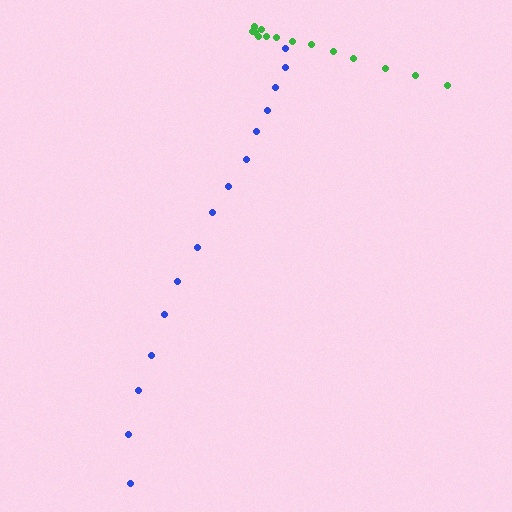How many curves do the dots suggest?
There are 2 distinct paths.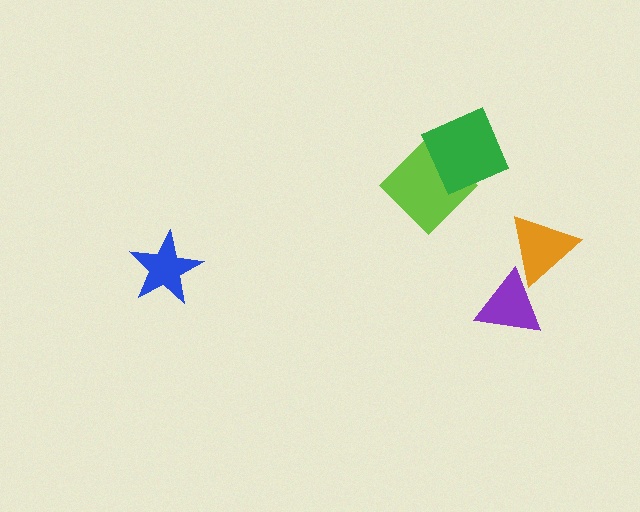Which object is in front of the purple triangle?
The orange triangle is in front of the purple triangle.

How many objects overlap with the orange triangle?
1 object overlaps with the orange triangle.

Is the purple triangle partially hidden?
Yes, it is partially covered by another shape.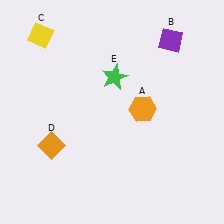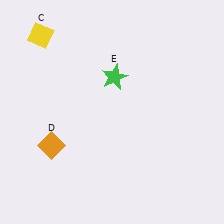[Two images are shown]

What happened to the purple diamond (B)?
The purple diamond (B) was removed in Image 2. It was in the top-right area of Image 1.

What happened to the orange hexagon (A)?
The orange hexagon (A) was removed in Image 2. It was in the top-right area of Image 1.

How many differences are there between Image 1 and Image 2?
There are 2 differences between the two images.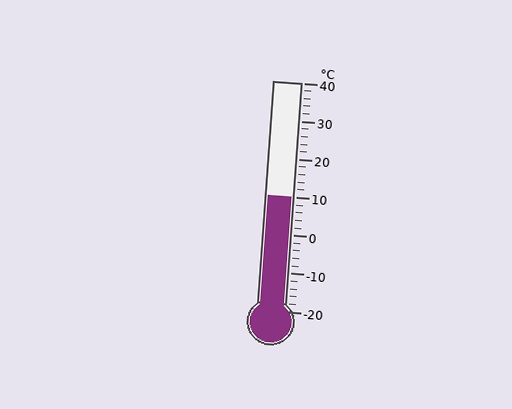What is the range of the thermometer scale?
The thermometer scale ranges from -20°C to 40°C.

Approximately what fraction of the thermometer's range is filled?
The thermometer is filled to approximately 50% of its range.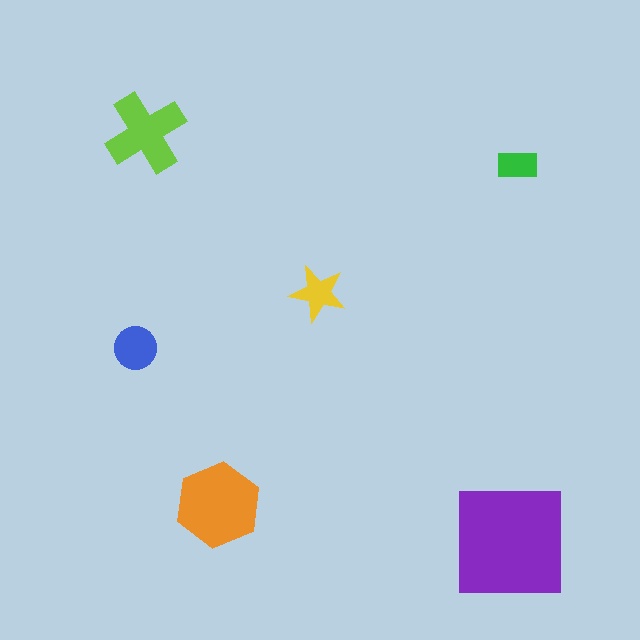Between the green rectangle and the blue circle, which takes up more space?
The blue circle.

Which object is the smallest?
The green rectangle.